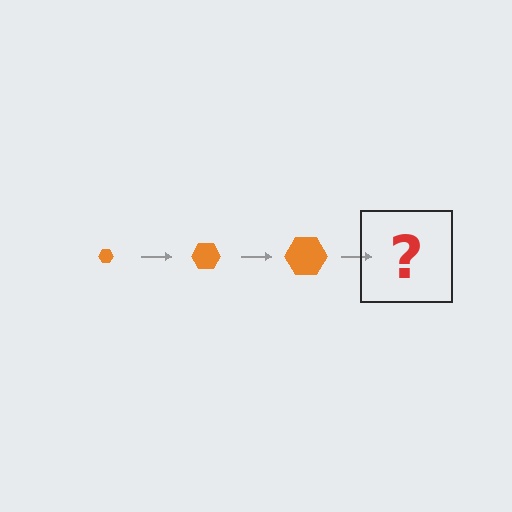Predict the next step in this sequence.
The next step is an orange hexagon, larger than the previous one.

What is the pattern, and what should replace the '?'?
The pattern is that the hexagon gets progressively larger each step. The '?' should be an orange hexagon, larger than the previous one.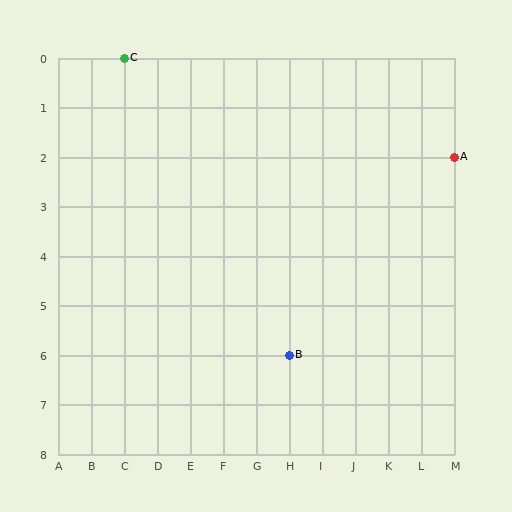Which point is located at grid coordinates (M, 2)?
Point A is at (M, 2).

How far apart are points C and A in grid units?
Points C and A are 10 columns and 2 rows apart (about 10.2 grid units diagonally).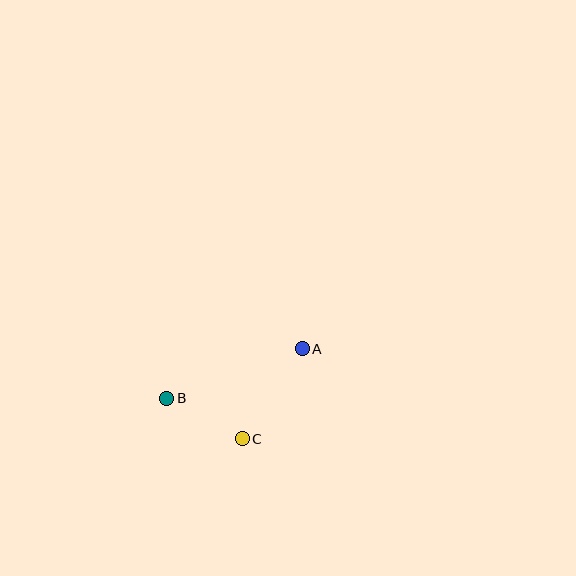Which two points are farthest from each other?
Points A and B are farthest from each other.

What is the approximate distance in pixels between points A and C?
The distance between A and C is approximately 108 pixels.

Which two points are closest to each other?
Points B and C are closest to each other.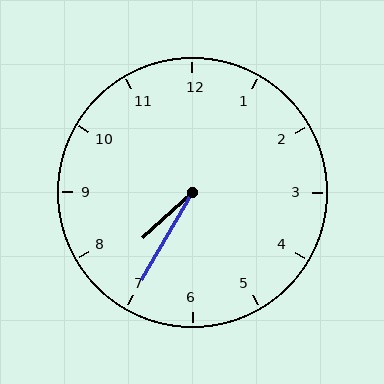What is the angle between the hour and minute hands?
Approximately 18 degrees.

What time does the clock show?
7:35.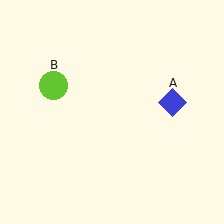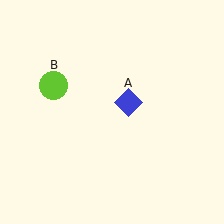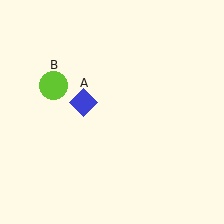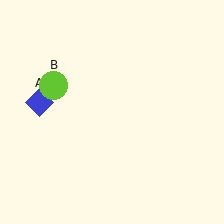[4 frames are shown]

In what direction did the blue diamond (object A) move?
The blue diamond (object A) moved left.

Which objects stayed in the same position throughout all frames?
Lime circle (object B) remained stationary.